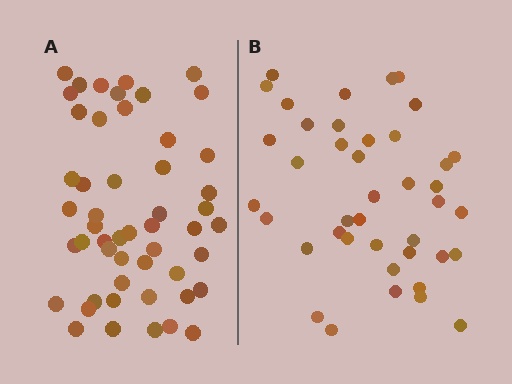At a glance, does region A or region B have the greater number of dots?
Region A (the left region) has more dots.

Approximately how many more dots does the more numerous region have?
Region A has roughly 10 or so more dots than region B.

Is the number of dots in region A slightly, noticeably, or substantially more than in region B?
Region A has only slightly more — the two regions are fairly close. The ratio is roughly 1.2 to 1.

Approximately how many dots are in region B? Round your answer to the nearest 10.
About 40 dots. (The exact count is 41, which rounds to 40.)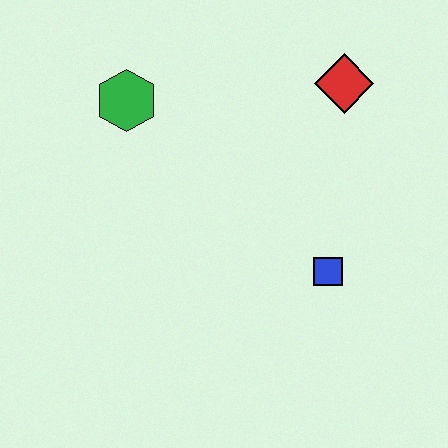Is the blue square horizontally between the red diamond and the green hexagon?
Yes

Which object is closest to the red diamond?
The blue square is closest to the red diamond.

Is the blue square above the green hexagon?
No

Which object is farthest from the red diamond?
The green hexagon is farthest from the red diamond.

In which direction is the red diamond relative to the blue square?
The red diamond is above the blue square.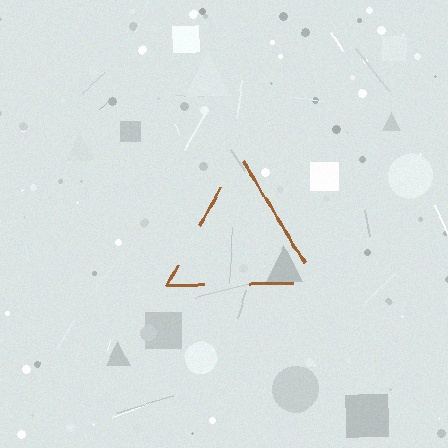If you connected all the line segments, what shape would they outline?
They would outline a triangle.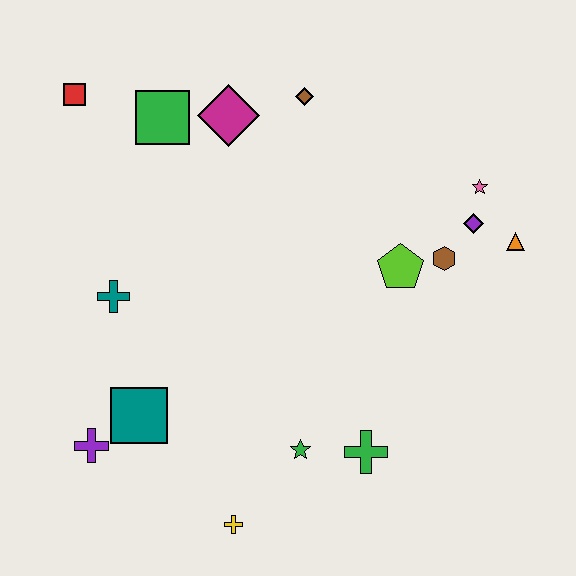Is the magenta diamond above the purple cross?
Yes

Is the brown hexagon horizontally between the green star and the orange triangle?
Yes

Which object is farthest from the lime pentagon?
The red square is farthest from the lime pentagon.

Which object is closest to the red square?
The green square is closest to the red square.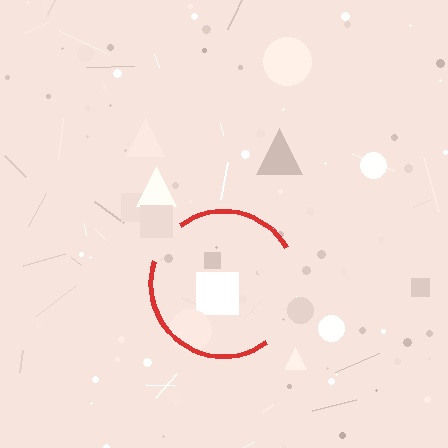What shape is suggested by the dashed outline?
The dashed outline suggests a circle.